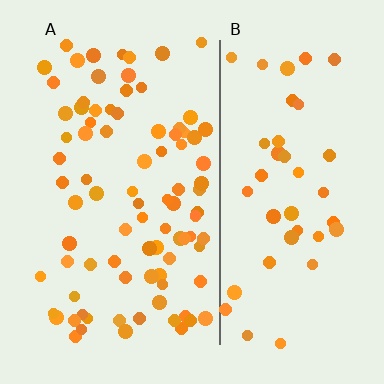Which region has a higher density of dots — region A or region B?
A (the left).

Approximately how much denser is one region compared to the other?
Approximately 2.0× — region A over region B.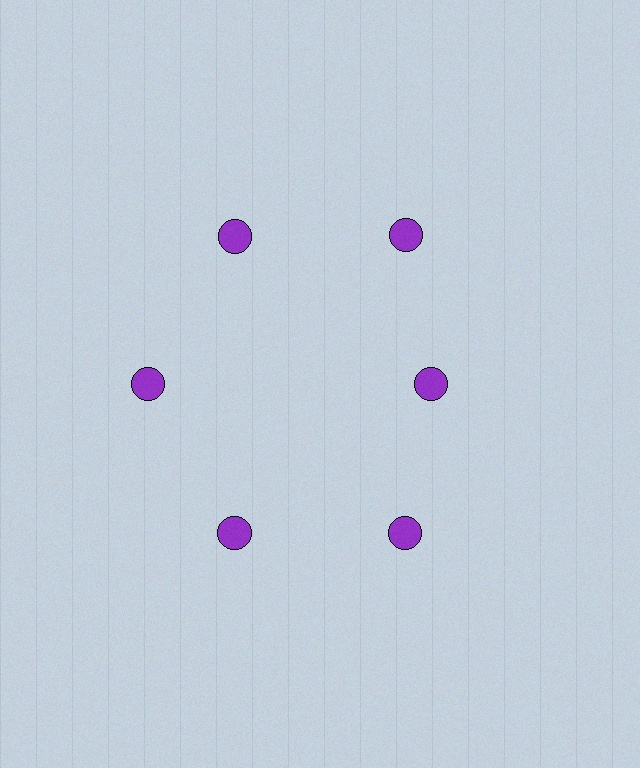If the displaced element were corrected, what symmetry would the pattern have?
It would have 6-fold rotational symmetry — the pattern would map onto itself every 60 degrees.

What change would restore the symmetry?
The symmetry would be restored by moving it outward, back onto the ring so that all 6 circles sit at equal angles and equal distance from the center.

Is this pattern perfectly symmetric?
No. The 6 purple circles are arranged in a ring, but one element near the 3 o'clock position is pulled inward toward the center, breaking the 6-fold rotational symmetry.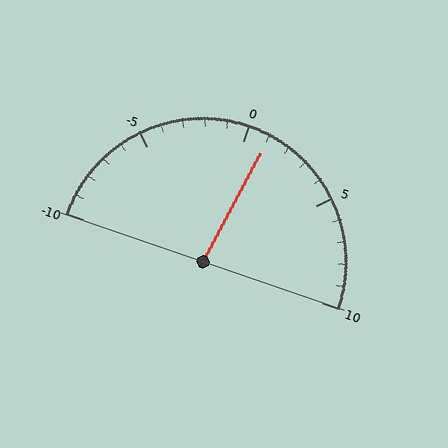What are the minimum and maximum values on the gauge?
The gauge ranges from -10 to 10.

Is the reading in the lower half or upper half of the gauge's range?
The reading is in the upper half of the range (-10 to 10).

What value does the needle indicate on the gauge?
The needle indicates approximately 1.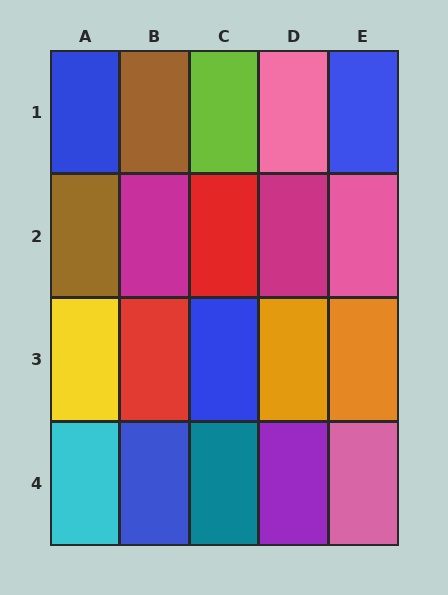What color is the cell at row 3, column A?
Yellow.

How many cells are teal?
1 cell is teal.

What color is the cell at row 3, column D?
Orange.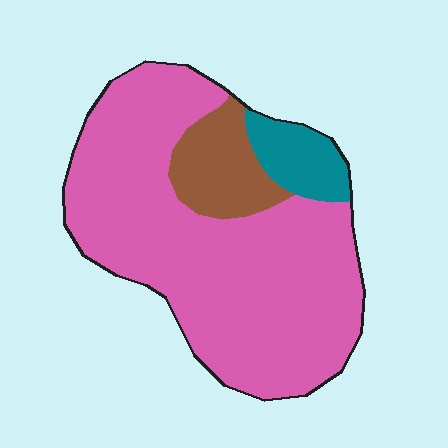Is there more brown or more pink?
Pink.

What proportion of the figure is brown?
Brown covers about 15% of the figure.